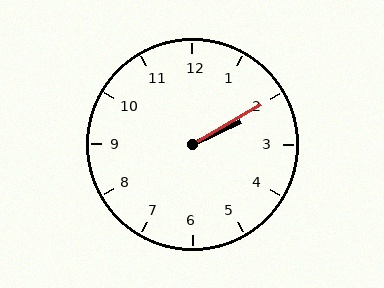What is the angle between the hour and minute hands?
Approximately 5 degrees.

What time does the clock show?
2:10.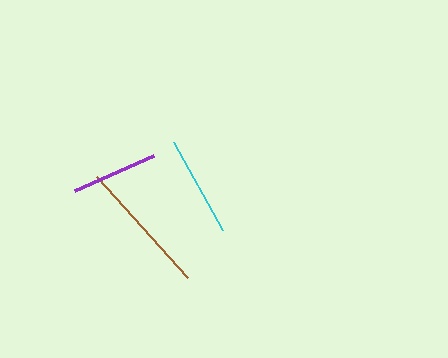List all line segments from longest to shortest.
From longest to shortest: brown, cyan, purple.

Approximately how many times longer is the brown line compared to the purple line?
The brown line is approximately 1.6 times the length of the purple line.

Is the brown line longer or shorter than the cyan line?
The brown line is longer than the cyan line.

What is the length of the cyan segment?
The cyan segment is approximately 101 pixels long.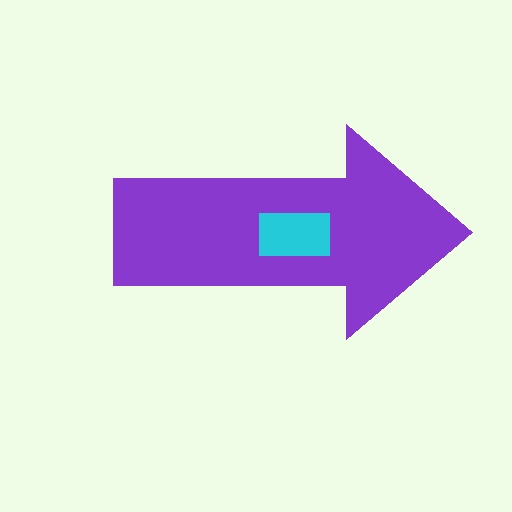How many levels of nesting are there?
2.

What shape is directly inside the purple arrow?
The cyan rectangle.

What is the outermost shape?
The purple arrow.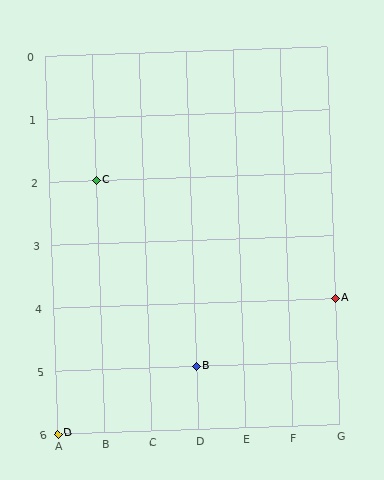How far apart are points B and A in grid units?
Points B and A are 3 columns and 1 row apart (about 3.2 grid units diagonally).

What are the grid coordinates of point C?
Point C is at grid coordinates (B, 2).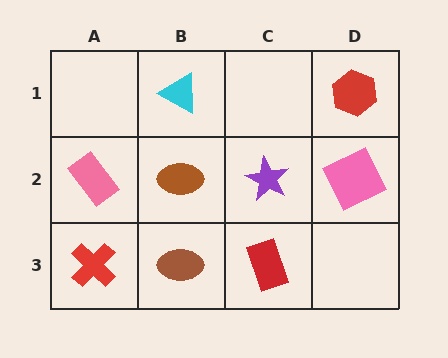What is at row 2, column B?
A brown ellipse.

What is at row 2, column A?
A pink rectangle.